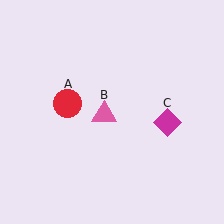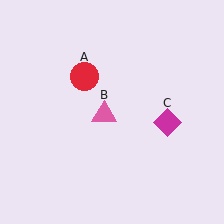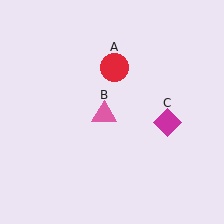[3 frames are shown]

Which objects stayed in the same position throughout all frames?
Pink triangle (object B) and magenta diamond (object C) remained stationary.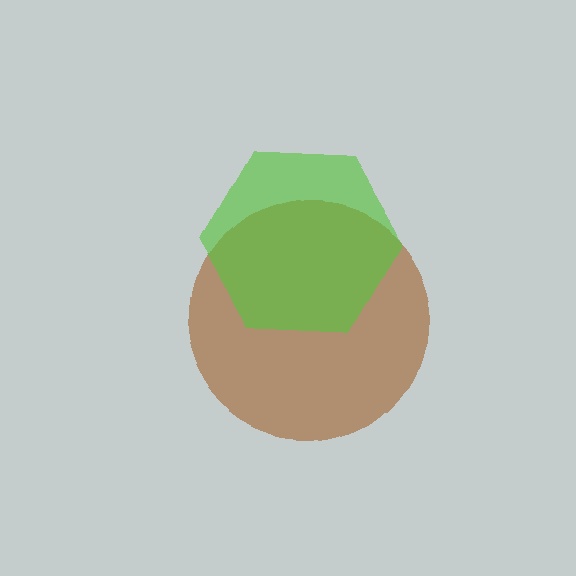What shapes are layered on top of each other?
The layered shapes are: a brown circle, a lime hexagon.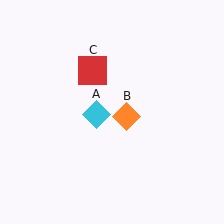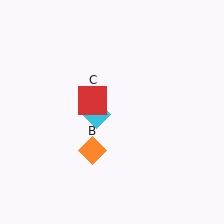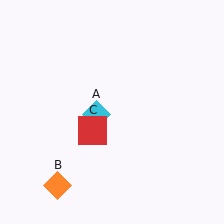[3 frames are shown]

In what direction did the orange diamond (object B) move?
The orange diamond (object B) moved down and to the left.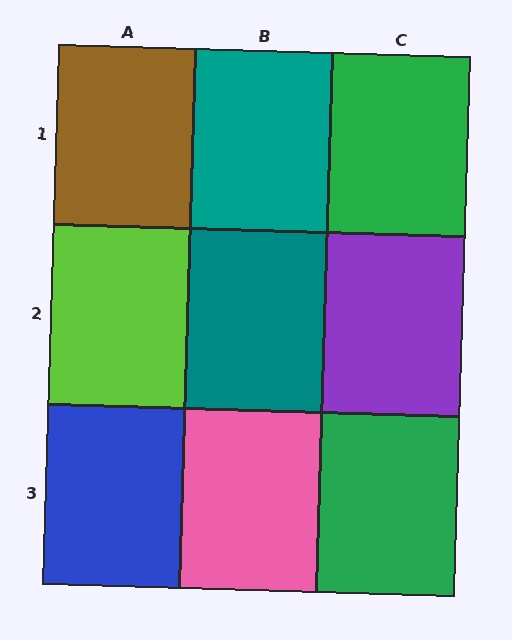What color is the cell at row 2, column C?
Purple.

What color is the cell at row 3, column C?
Green.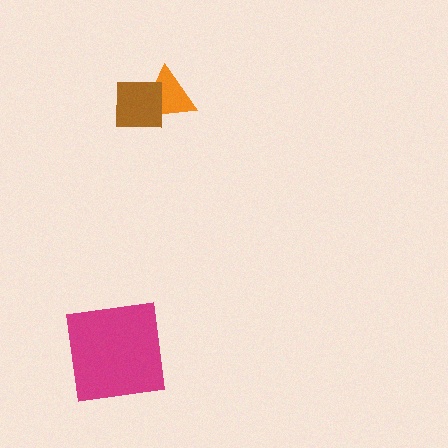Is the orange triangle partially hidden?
Yes, it is partially covered by another shape.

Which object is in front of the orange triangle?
The brown square is in front of the orange triangle.